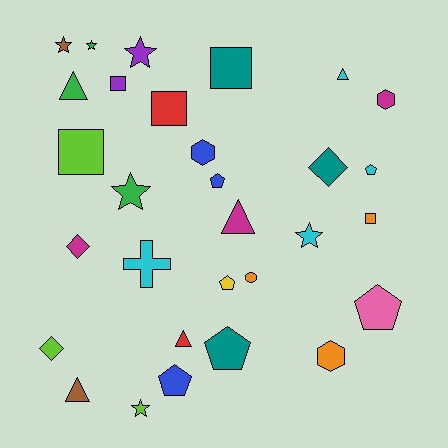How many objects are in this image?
There are 30 objects.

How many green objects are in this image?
There are 3 green objects.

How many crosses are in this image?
There is 1 cross.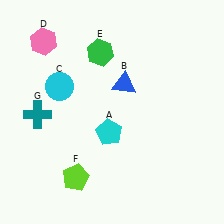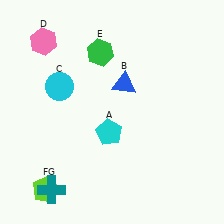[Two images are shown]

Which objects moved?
The objects that moved are: the lime pentagon (F), the teal cross (G).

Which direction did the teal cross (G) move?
The teal cross (G) moved down.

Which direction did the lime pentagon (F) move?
The lime pentagon (F) moved left.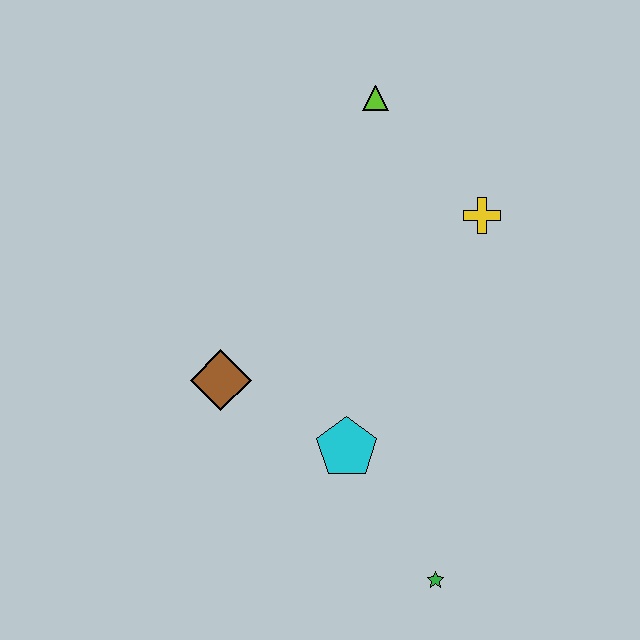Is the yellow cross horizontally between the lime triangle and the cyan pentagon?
No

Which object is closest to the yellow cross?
The lime triangle is closest to the yellow cross.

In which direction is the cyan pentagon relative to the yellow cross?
The cyan pentagon is below the yellow cross.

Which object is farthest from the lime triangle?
The green star is farthest from the lime triangle.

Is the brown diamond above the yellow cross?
No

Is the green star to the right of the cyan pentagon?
Yes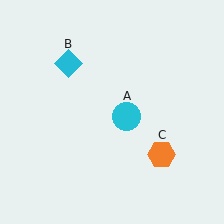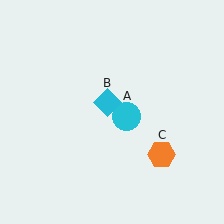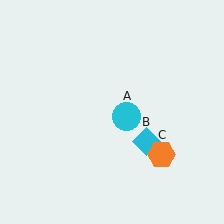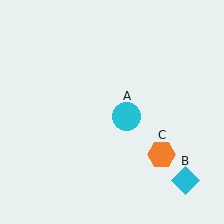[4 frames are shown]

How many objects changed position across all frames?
1 object changed position: cyan diamond (object B).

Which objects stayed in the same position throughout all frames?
Cyan circle (object A) and orange hexagon (object C) remained stationary.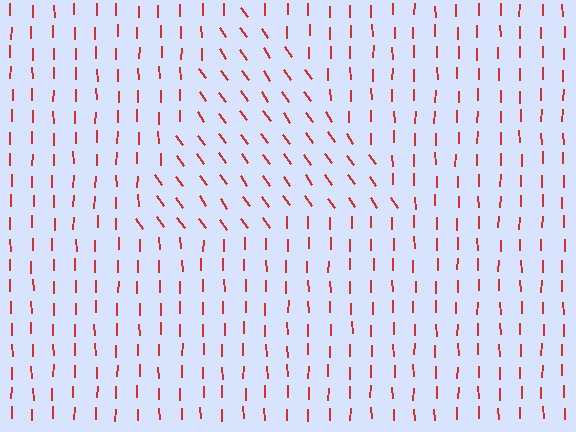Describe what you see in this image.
The image is filled with small red line segments. A triangle region in the image has lines oriented differently from the surrounding lines, creating a visible texture boundary.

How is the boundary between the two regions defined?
The boundary is defined purely by a change in line orientation (approximately 36 degrees difference). All lines are the same color and thickness.